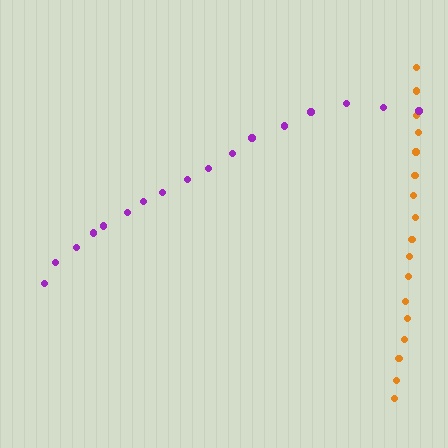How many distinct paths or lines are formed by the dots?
There are 2 distinct paths.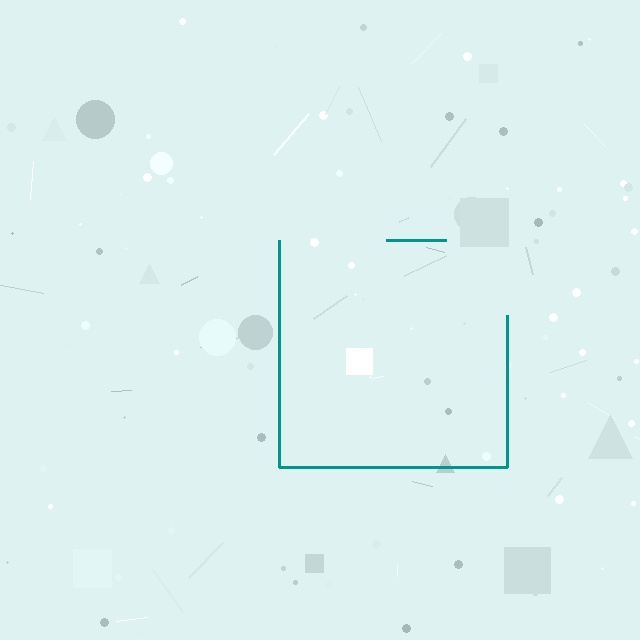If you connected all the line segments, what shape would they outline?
They would outline a square.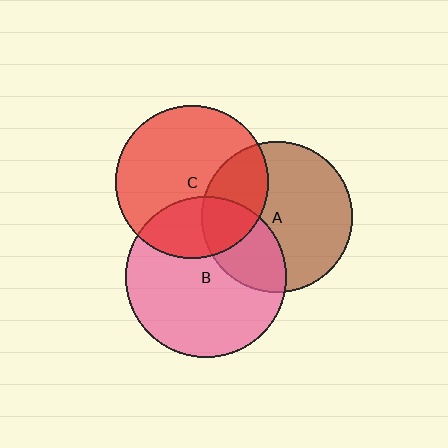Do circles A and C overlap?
Yes.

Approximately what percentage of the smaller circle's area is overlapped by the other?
Approximately 30%.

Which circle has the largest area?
Circle B (pink).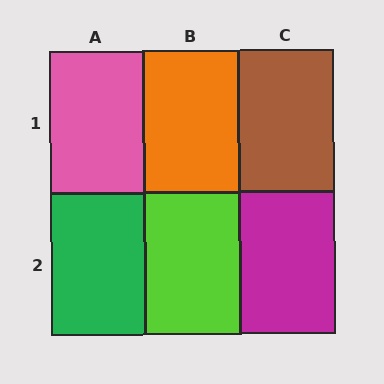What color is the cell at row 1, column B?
Orange.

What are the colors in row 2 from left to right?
Green, lime, magenta.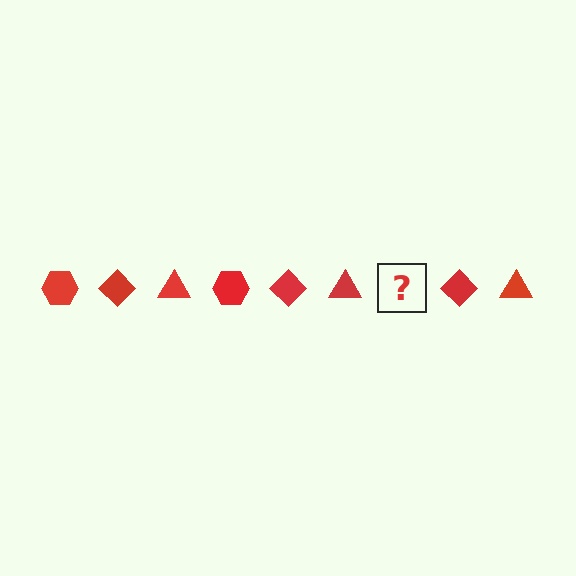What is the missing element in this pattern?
The missing element is a red hexagon.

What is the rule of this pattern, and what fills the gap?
The rule is that the pattern cycles through hexagon, diamond, triangle shapes in red. The gap should be filled with a red hexagon.